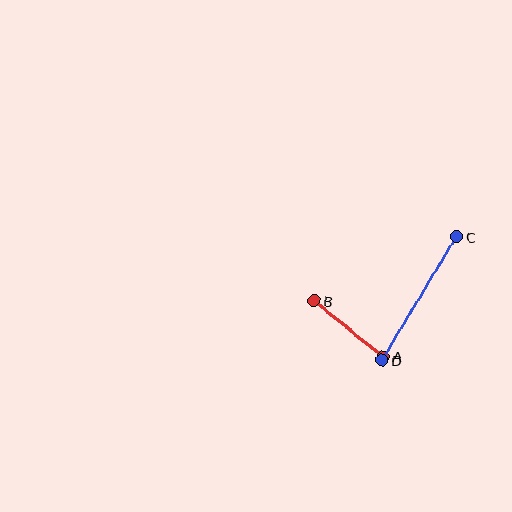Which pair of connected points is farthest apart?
Points C and D are farthest apart.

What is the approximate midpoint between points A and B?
The midpoint is at approximately (349, 329) pixels.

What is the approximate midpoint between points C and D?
The midpoint is at approximately (419, 299) pixels.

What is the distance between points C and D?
The distance is approximately 144 pixels.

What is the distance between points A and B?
The distance is approximately 89 pixels.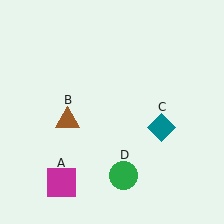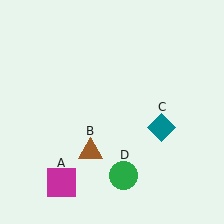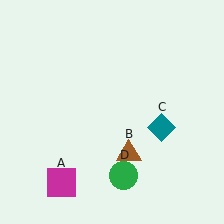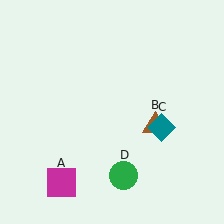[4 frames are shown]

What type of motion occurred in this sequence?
The brown triangle (object B) rotated counterclockwise around the center of the scene.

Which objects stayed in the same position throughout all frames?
Magenta square (object A) and teal diamond (object C) and green circle (object D) remained stationary.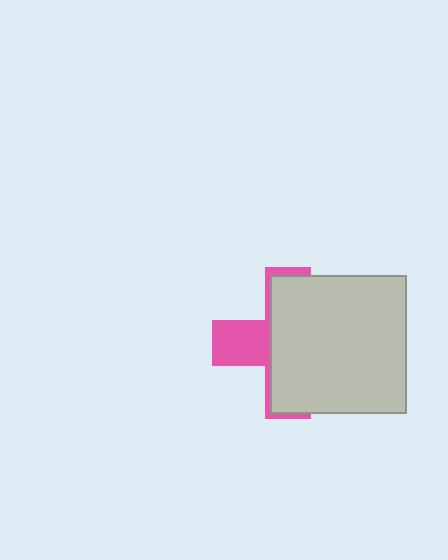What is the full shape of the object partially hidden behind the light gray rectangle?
The partially hidden object is a pink cross.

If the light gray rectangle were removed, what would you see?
You would see the complete pink cross.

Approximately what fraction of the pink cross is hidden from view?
Roughly 69% of the pink cross is hidden behind the light gray rectangle.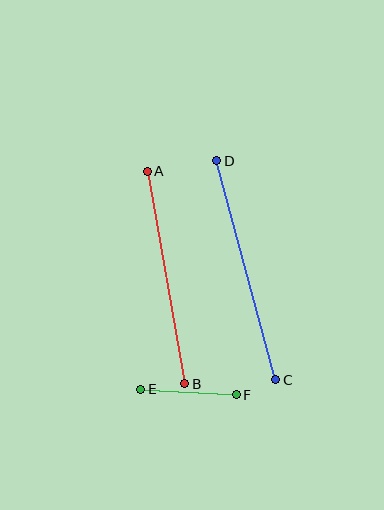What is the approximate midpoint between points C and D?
The midpoint is at approximately (246, 270) pixels.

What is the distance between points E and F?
The distance is approximately 96 pixels.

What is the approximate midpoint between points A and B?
The midpoint is at approximately (166, 277) pixels.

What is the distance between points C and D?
The distance is approximately 227 pixels.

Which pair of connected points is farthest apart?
Points C and D are farthest apart.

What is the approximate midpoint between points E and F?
The midpoint is at approximately (188, 392) pixels.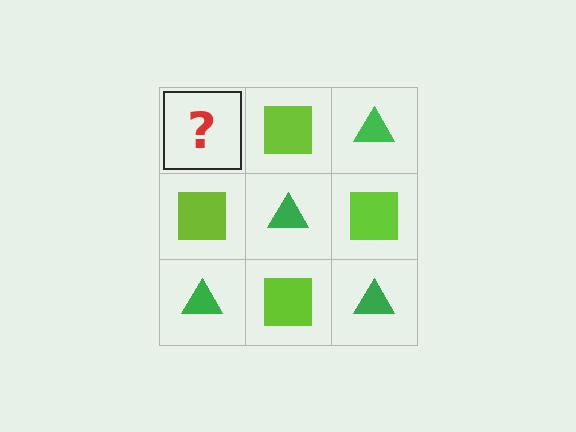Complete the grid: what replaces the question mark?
The question mark should be replaced with a green triangle.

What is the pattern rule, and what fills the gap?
The rule is that it alternates green triangle and lime square in a checkerboard pattern. The gap should be filled with a green triangle.